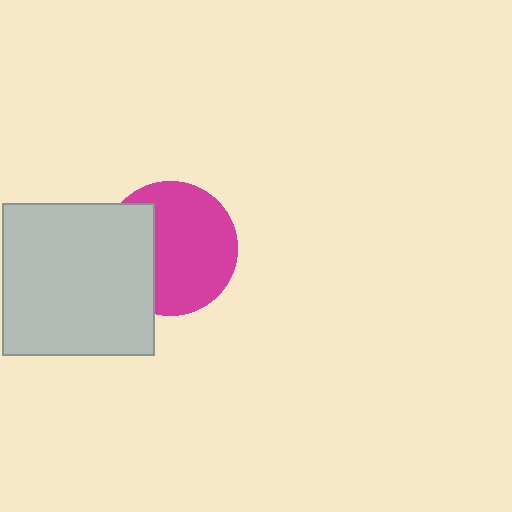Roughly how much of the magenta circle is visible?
Most of it is visible (roughly 67%).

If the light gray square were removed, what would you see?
You would see the complete magenta circle.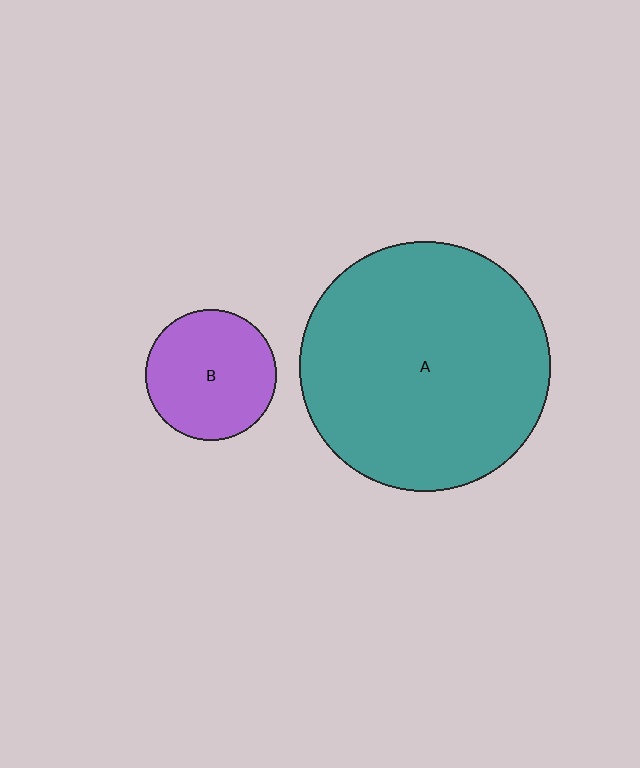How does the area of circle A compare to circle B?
Approximately 3.6 times.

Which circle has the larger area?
Circle A (teal).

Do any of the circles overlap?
No, none of the circles overlap.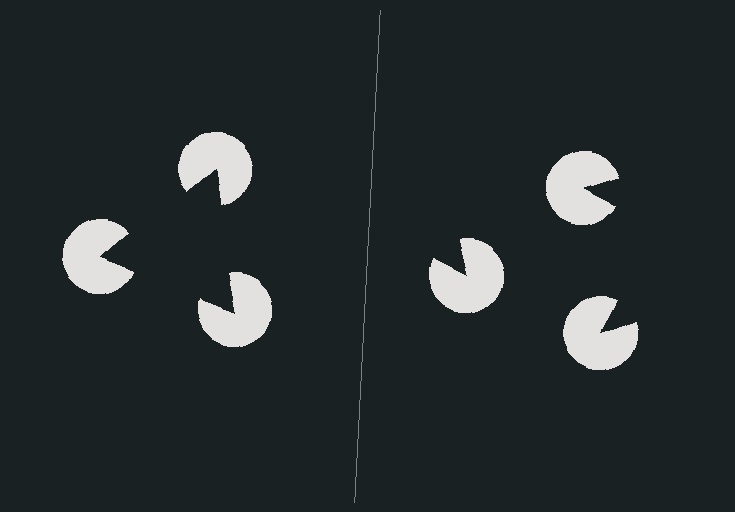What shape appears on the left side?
An illusory triangle.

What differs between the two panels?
The pac-man discs are positioned identically on both sides; only the wedge orientations differ. On the left they align to a triangle; on the right they are misaligned.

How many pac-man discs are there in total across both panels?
6 — 3 on each side.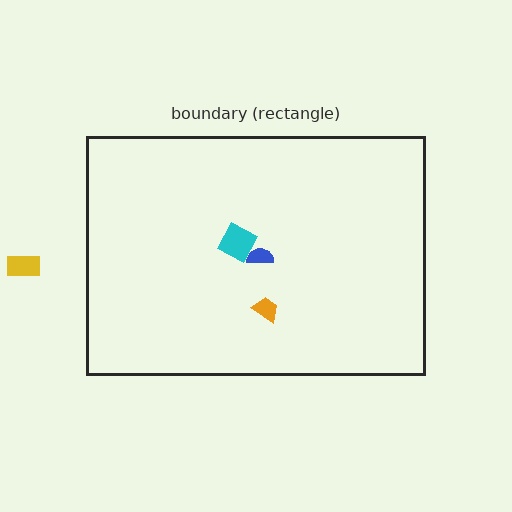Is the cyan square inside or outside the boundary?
Inside.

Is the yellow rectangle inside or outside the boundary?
Outside.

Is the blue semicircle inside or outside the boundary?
Inside.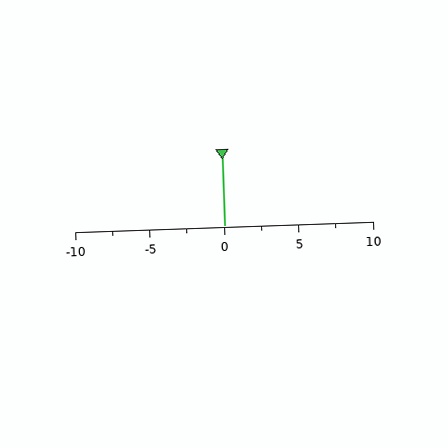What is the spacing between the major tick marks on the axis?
The major ticks are spaced 5 apart.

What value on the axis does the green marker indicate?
The marker indicates approximately 0.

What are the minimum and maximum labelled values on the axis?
The axis runs from -10 to 10.